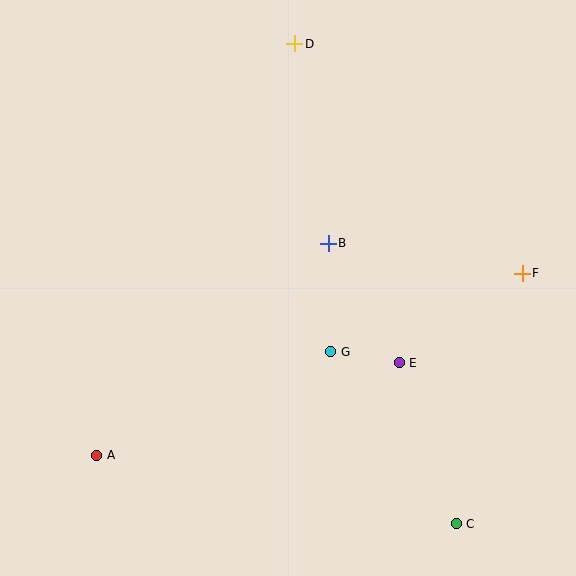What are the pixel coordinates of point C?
Point C is at (456, 524).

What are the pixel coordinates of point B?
Point B is at (328, 243).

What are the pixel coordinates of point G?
Point G is at (331, 352).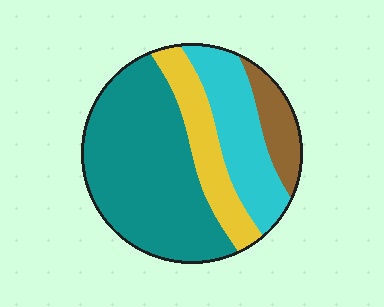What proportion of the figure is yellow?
Yellow takes up about one sixth (1/6) of the figure.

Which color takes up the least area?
Brown, at roughly 10%.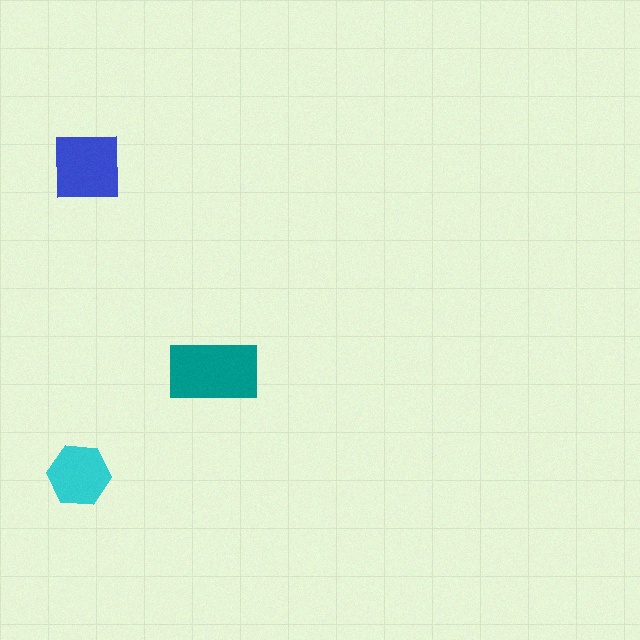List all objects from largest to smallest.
The teal rectangle, the blue square, the cyan hexagon.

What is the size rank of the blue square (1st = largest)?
2nd.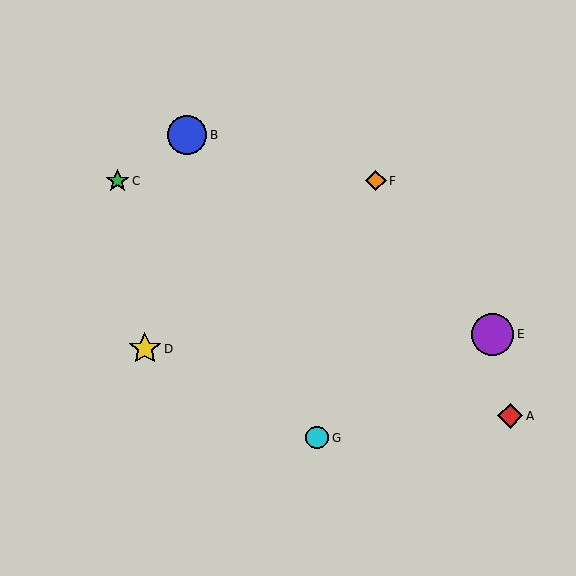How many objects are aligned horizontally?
2 objects (C, F) are aligned horizontally.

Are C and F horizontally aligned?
Yes, both are at y≈181.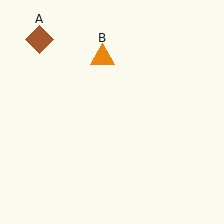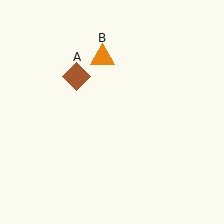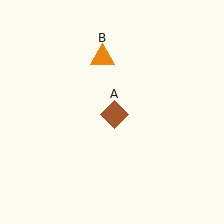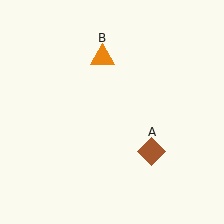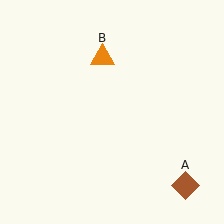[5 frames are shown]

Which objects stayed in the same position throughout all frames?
Orange triangle (object B) remained stationary.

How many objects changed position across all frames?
1 object changed position: brown diamond (object A).